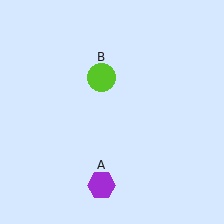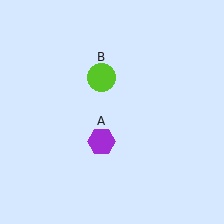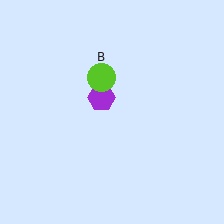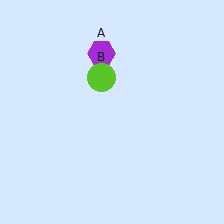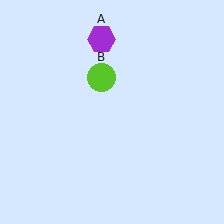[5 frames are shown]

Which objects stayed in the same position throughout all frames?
Lime circle (object B) remained stationary.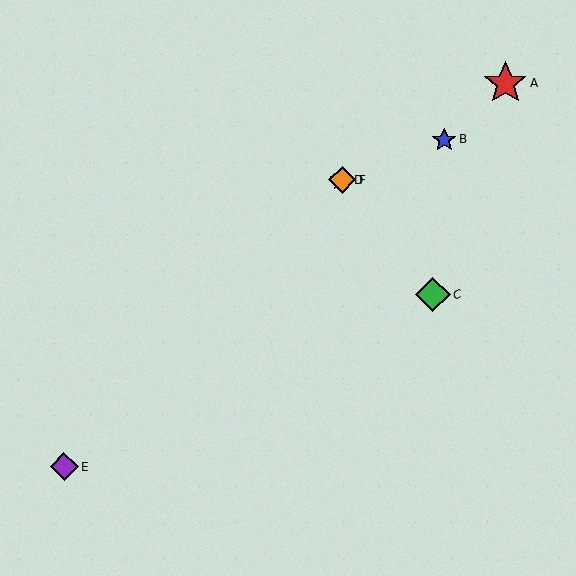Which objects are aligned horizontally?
Objects D, F are aligned horizontally.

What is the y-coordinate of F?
Object F is at y≈180.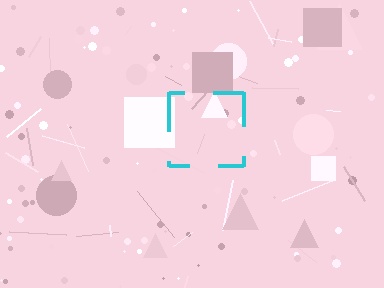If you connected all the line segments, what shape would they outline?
They would outline a square.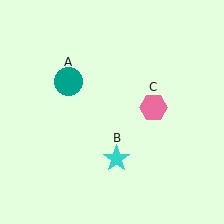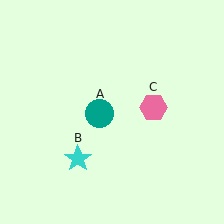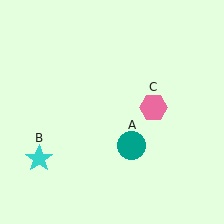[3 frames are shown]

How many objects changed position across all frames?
2 objects changed position: teal circle (object A), cyan star (object B).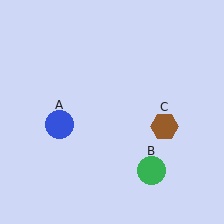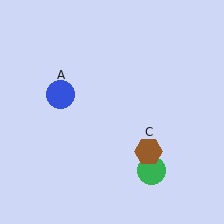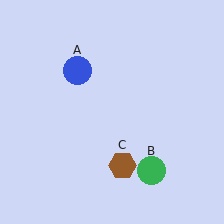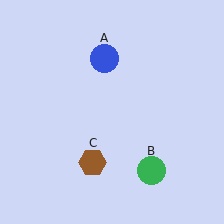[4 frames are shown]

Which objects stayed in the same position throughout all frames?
Green circle (object B) remained stationary.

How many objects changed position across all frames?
2 objects changed position: blue circle (object A), brown hexagon (object C).